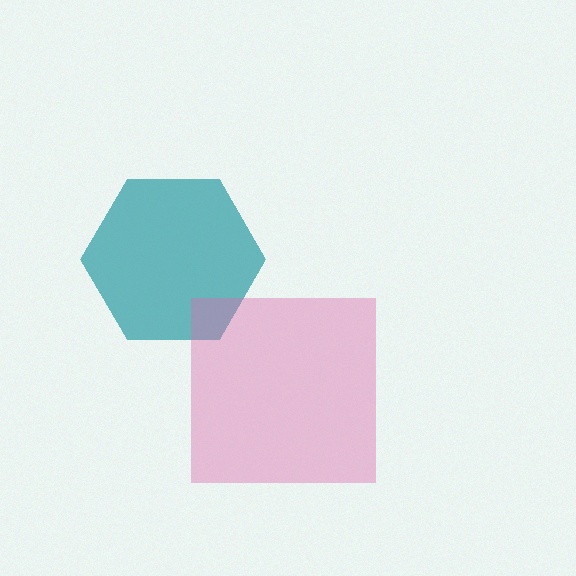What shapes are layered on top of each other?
The layered shapes are: a teal hexagon, a pink square.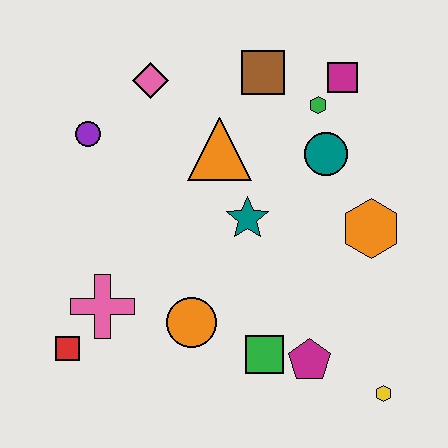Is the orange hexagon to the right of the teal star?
Yes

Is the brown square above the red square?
Yes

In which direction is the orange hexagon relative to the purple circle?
The orange hexagon is to the right of the purple circle.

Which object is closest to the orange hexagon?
The teal circle is closest to the orange hexagon.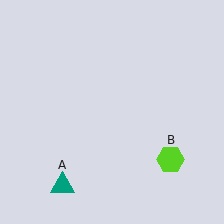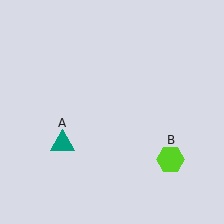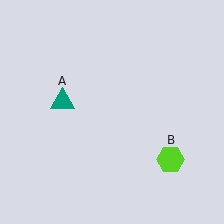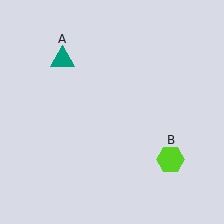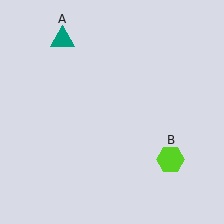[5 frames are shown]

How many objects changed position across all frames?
1 object changed position: teal triangle (object A).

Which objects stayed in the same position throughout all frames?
Lime hexagon (object B) remained stationary.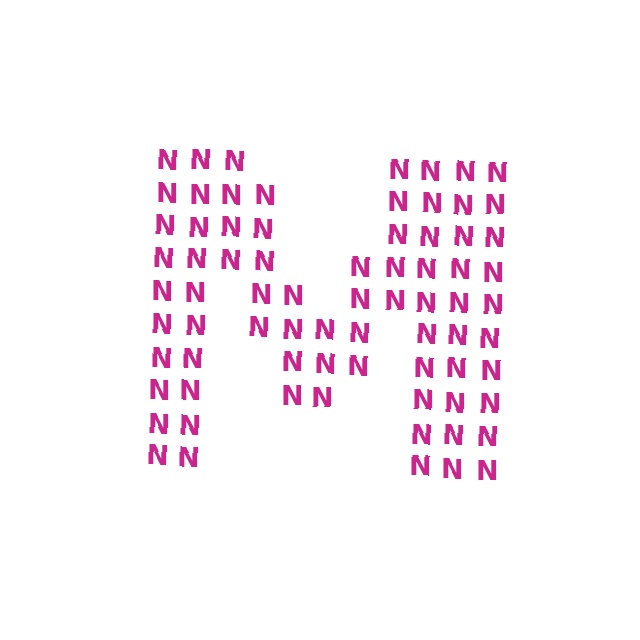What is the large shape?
The large shape is the letter M.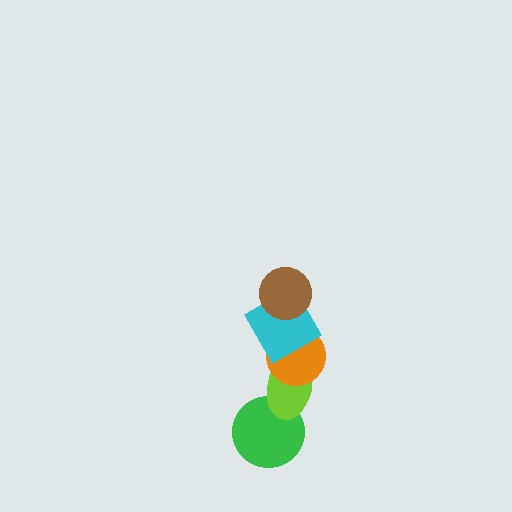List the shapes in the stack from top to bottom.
From top to bottom: the brown circle, the cyan diamond, the orange circle, the lime ellipse, the green circle.